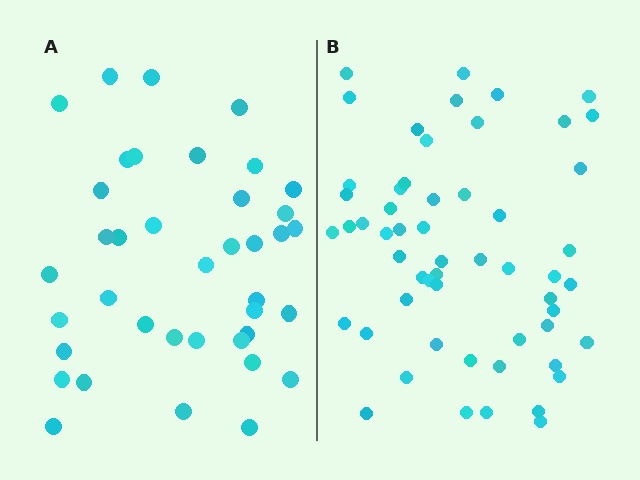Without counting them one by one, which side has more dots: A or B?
Region B (the right region) has more dots.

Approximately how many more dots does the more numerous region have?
Region B has approximately 15 more dots than region A.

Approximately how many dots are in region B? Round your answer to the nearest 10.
About 60 dots. (The exact count is 56, which rounds to 60.)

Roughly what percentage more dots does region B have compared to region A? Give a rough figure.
About 45% more.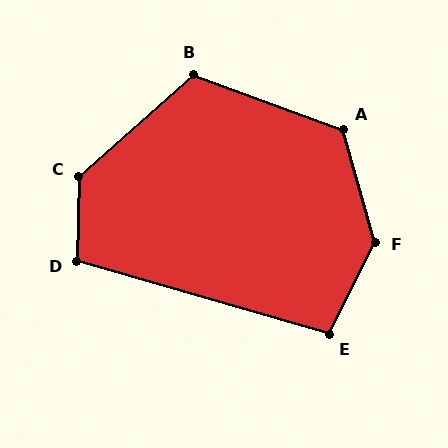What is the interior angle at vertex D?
Approximately 104 degrees (obtuse).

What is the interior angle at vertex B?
Approximately 118 degrees (obtuse).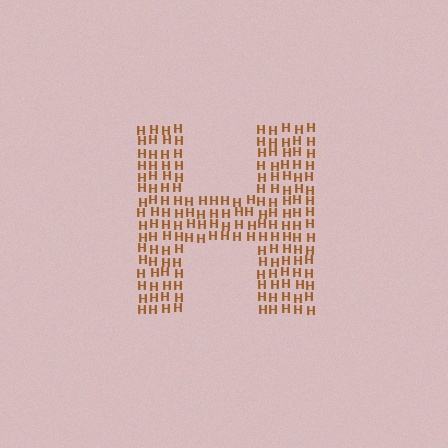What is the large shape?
The large shape is the letter H.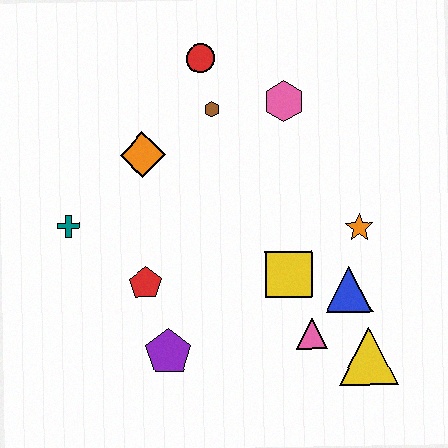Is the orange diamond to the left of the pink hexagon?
Yes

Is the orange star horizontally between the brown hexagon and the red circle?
No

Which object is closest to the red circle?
The brown hexagon is closest to the red circle.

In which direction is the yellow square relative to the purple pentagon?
The yellow square is to the right of the purple pentagon.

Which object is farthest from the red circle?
The yellow triangle is farthest from the red circle.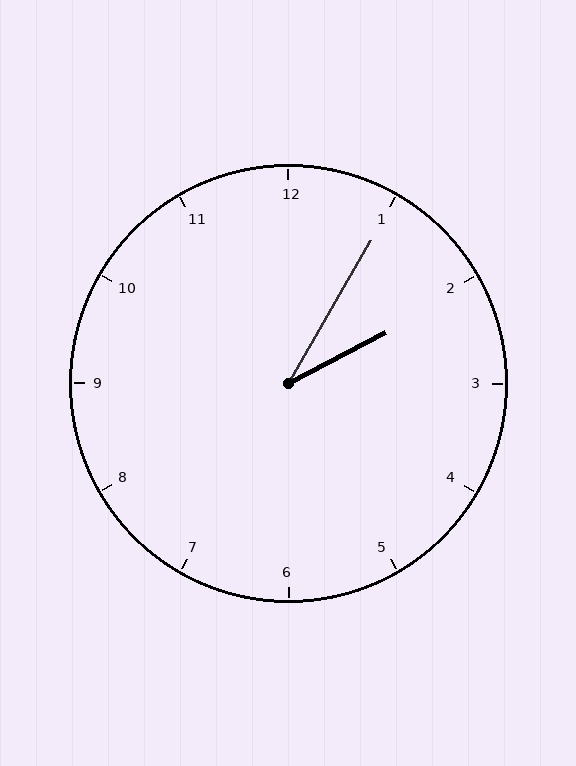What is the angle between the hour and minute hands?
Approximately 32 degrees.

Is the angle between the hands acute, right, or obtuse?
It is acute.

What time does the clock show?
2:05.